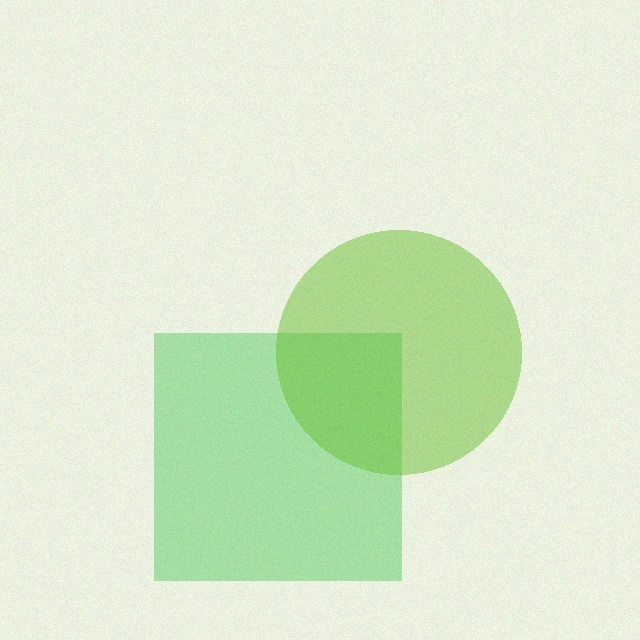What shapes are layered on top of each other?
The layered shapes are: a green square, a lime circle.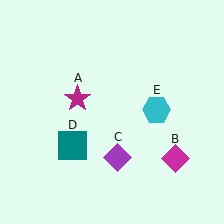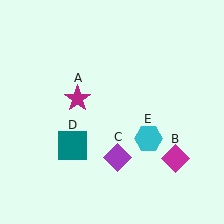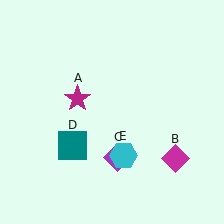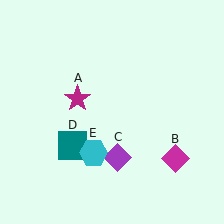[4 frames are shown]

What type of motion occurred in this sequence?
The cyan hexagon (object E) rotated clockwise around the center of the scene.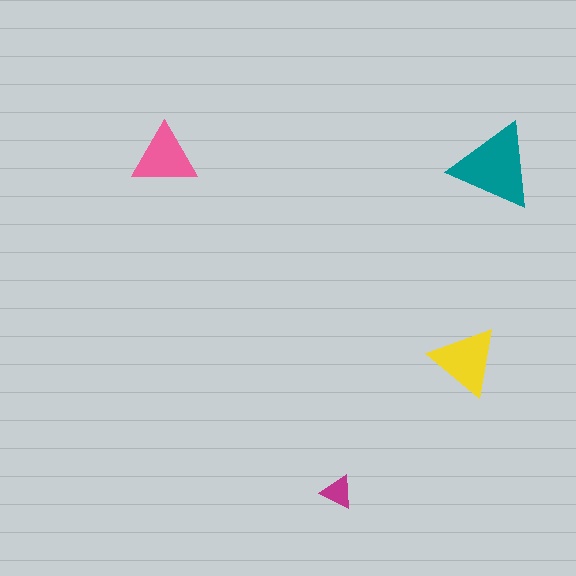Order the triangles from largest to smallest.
the teal one, the yellow one, the pink one, the magenta one.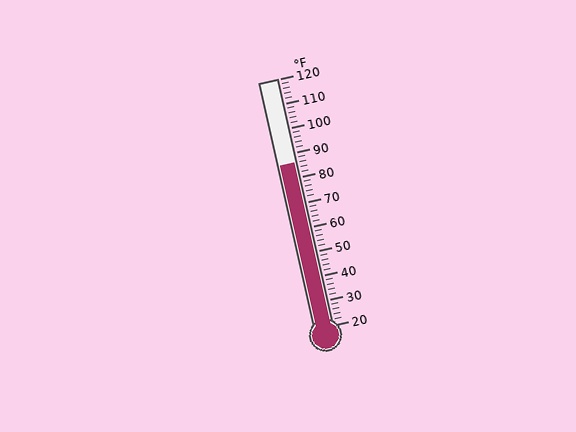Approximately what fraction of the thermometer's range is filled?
The thermometer is filled to approximately 65% of its range.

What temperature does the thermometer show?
The thermometer shows approximately 86°F.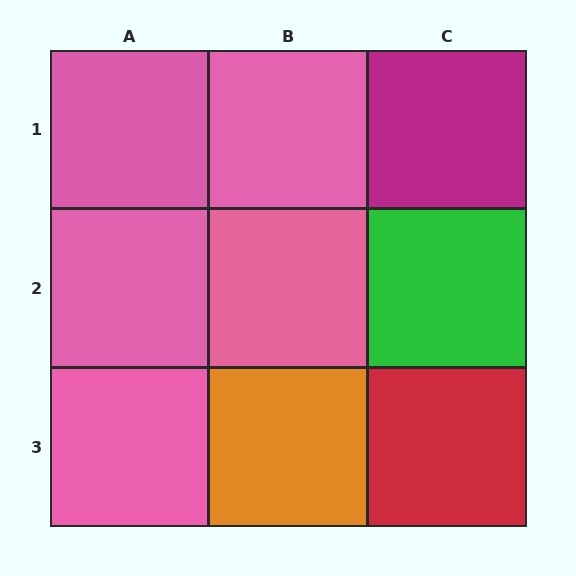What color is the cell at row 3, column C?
Red.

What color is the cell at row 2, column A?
Pink.